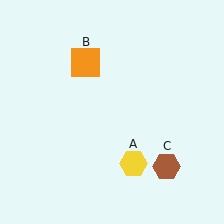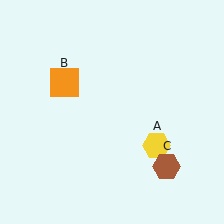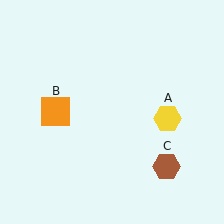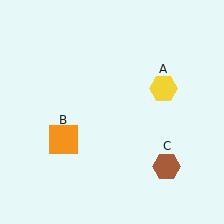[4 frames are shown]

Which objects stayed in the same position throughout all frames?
Brown hexagon (object C) remained stationary.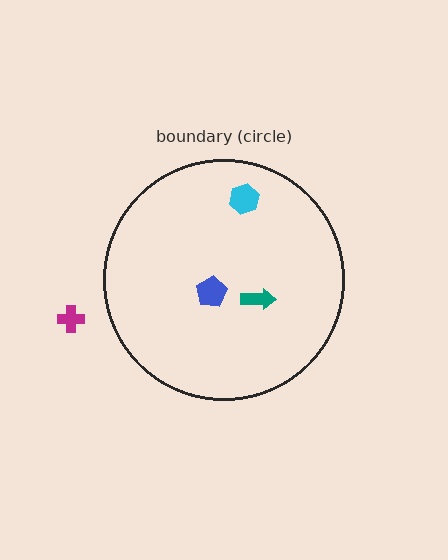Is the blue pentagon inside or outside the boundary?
Inside.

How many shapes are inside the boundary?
3 inside, 1 outside.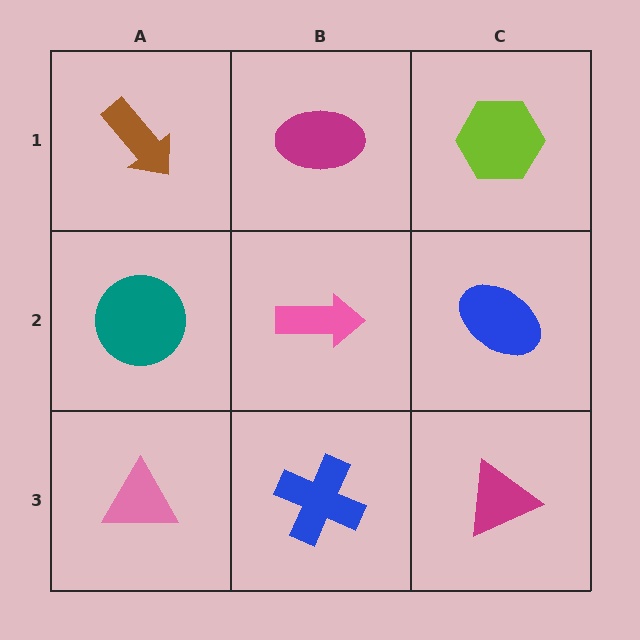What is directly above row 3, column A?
A teal circle.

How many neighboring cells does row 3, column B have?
3.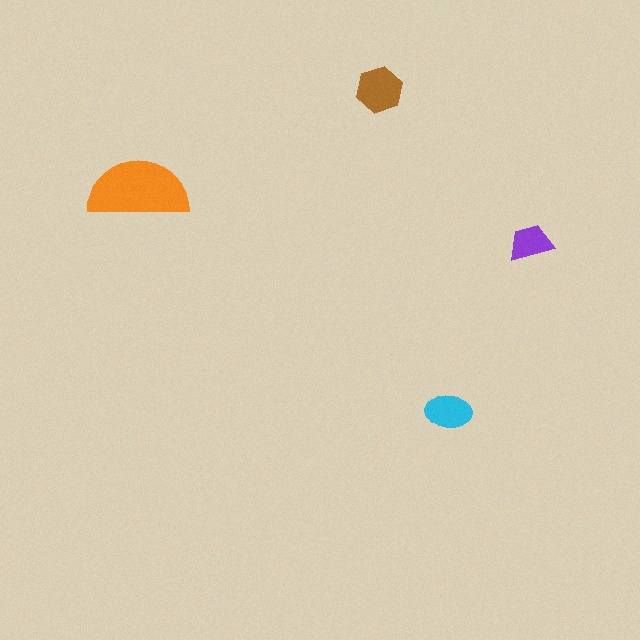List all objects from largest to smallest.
The orange semicircle, the brown hexagon, the cyan ellipse, the purple trapezoid.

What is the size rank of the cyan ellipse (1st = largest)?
3rd.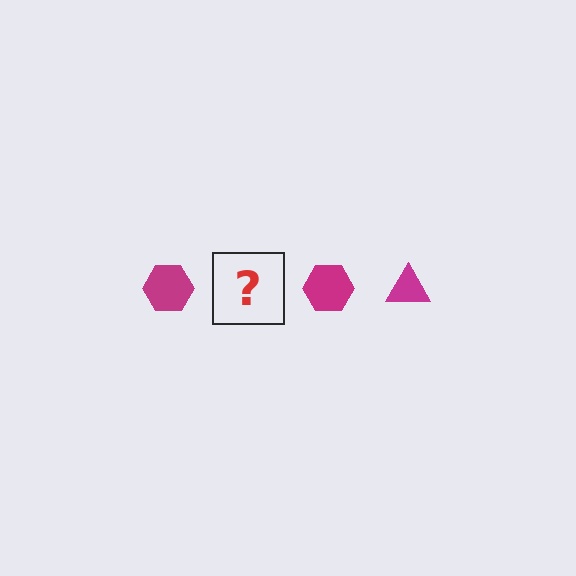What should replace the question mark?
The question mark should be replaced with a magenta triangle.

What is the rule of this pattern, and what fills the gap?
The rule is that the pattern cycles through hexagon, triangle shapes in magenta. The gap should be filled with a magenta triangle.